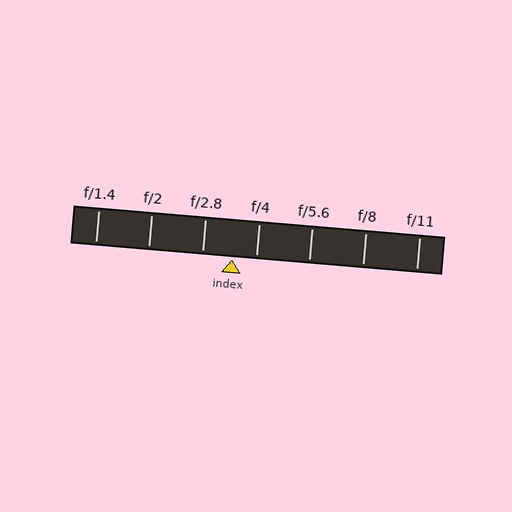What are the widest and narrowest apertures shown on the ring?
The widest aperture shown is f/1.4 and the narrowest is f/11.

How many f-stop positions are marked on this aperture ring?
There are 7 f-stop positions marked.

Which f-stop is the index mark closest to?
The index mark is closest to f/4.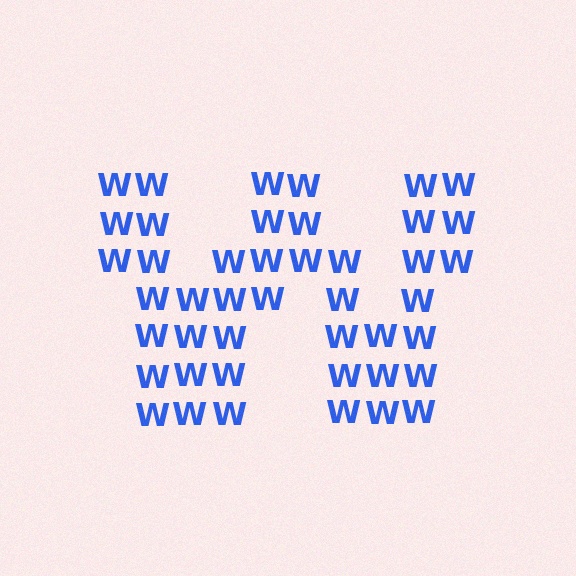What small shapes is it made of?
It is made of small letter W's.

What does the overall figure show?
The overall figure shows the letter W.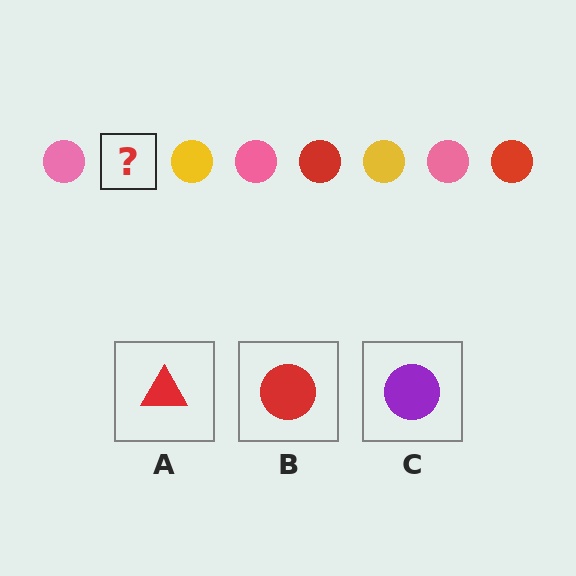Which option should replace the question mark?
Option B.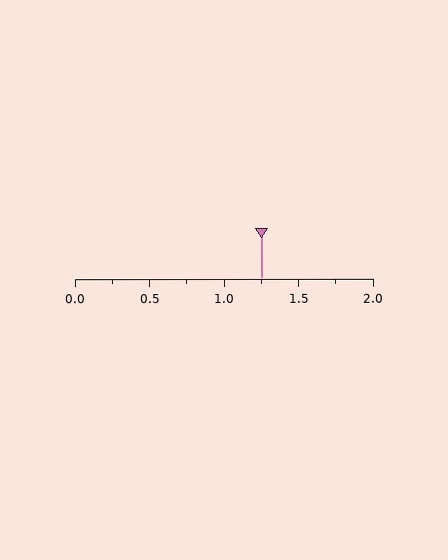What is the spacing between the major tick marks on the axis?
The major ticks are spaced 0.5 apart.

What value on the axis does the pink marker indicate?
The marker indicates approximately 1.25.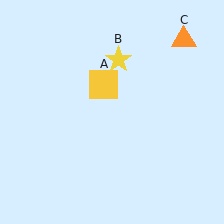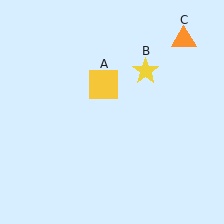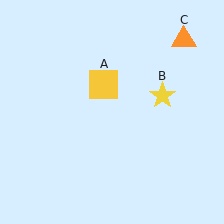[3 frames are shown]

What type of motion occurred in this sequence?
The yellow star (object B) rotated clockwise around the center of the scene.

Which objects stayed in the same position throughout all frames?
Yellow square (object A) and orange triangle (object C) remained stationary.